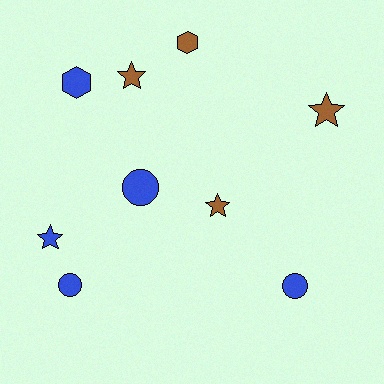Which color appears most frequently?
Blue, with 5 objects.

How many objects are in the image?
There are 9 objects.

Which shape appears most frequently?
Star, with 4 objects.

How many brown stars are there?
There are 3 brown stars.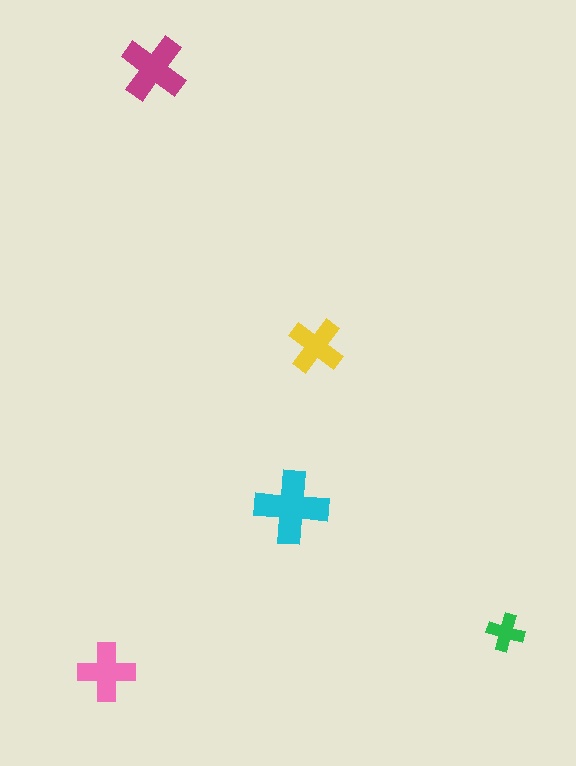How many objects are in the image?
There are 5 objects in the image.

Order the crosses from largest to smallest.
the cyan one, the magenta one, the pink one, the yellow one, the green one.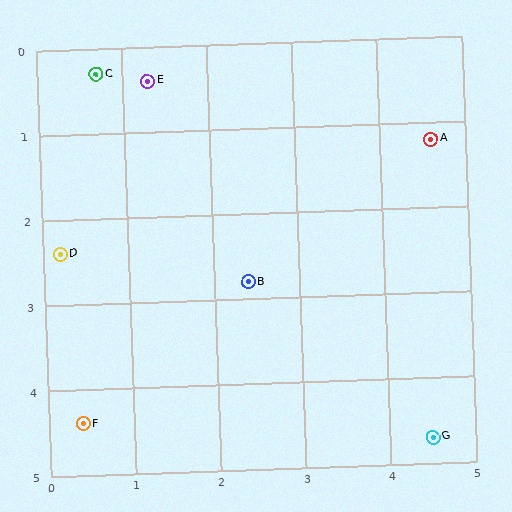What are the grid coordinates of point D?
Point D is at approximately (0.2, 2.4).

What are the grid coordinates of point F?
Point F is at approximately (0.4, 4.4).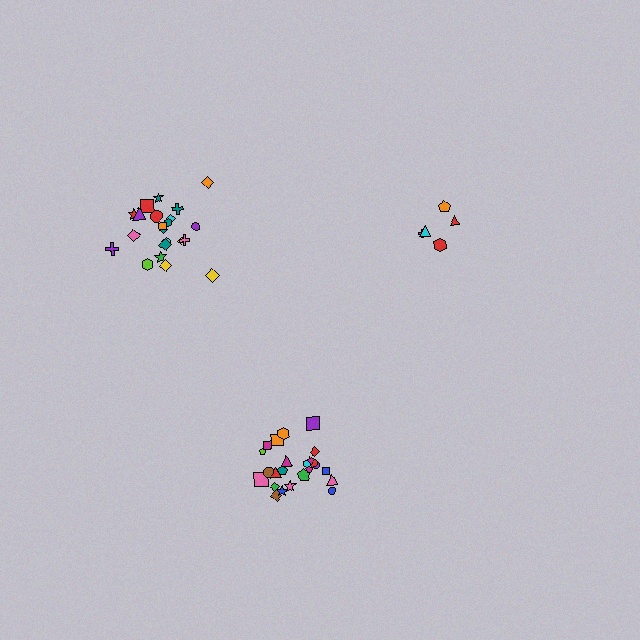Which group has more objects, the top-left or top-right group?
The top-left group.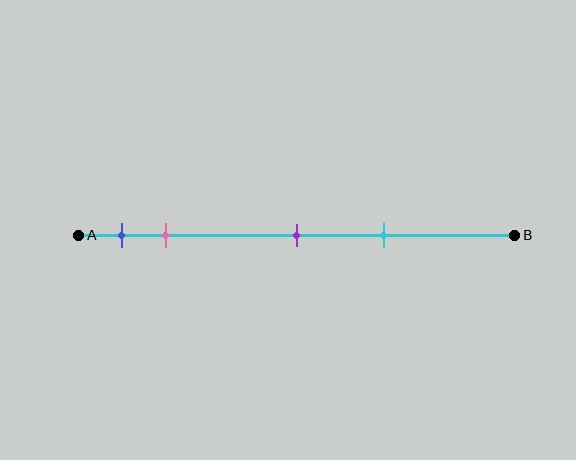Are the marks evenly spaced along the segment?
No, the marks are not evenly spaced.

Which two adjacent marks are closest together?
The blue and pink marks are the closest adjacent pair.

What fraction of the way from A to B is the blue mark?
The blue mark is approximately 10% (0.1) of the way from A to B.